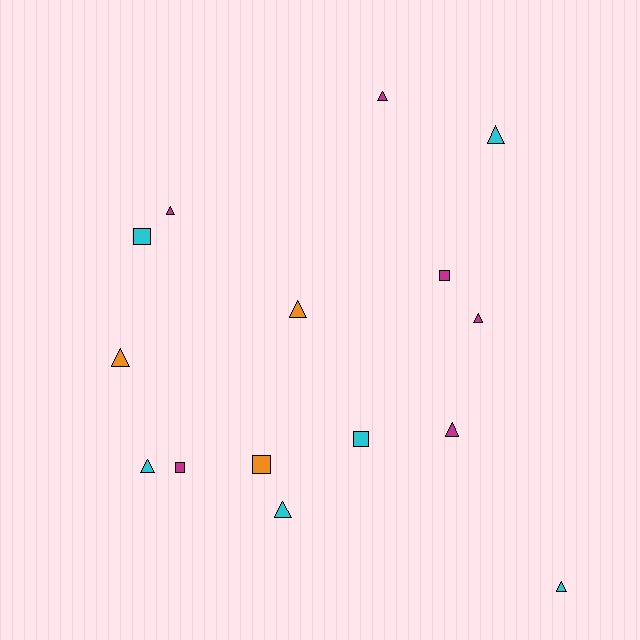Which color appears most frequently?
Cyan, with 6 objects.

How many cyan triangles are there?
There are 4 cyan triangles.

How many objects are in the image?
There are 15 objects.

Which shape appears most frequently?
Triangle, with 10 objects.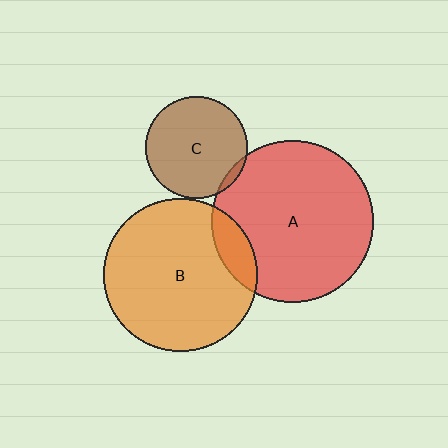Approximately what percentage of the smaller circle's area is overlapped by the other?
Approximately 5%.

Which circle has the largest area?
Circle A (red).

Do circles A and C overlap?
Yes.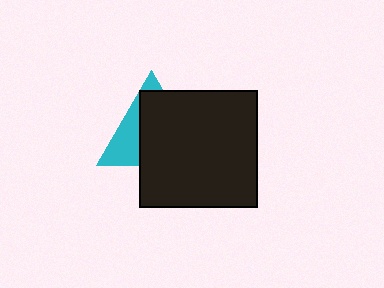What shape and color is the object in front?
The object in front is a black square.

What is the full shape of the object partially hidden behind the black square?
The partially hidden object is a cyan triangle.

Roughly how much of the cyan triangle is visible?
A small part of it is visible (roughly 35%).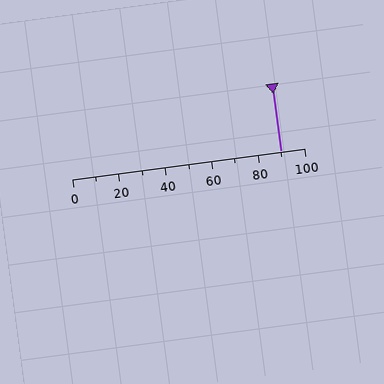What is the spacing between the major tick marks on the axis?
The major ticks are spaced 20 apart.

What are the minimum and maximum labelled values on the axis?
The axis runs from 0 to 100.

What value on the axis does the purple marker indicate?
The marker indicates approximately 90.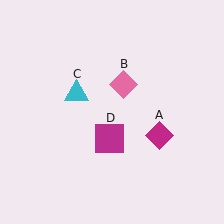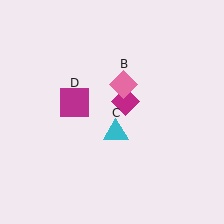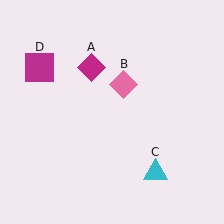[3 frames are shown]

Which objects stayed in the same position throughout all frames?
Pink diamond (object B) remained stationary.